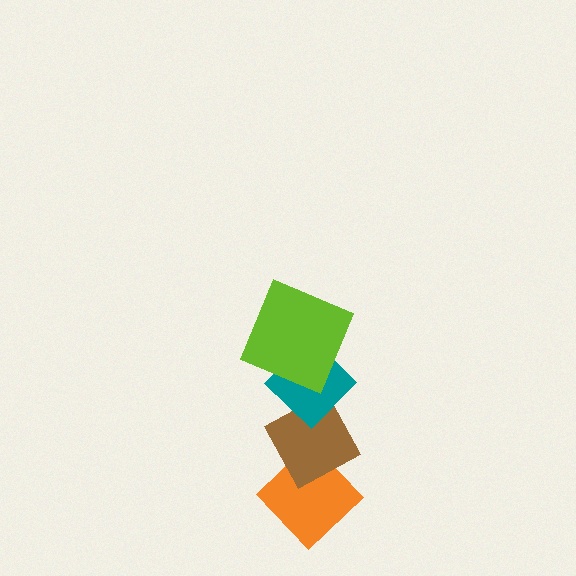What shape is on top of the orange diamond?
The brown diamond is on top of the orange diamond.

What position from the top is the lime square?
The lime square is 1st from the top.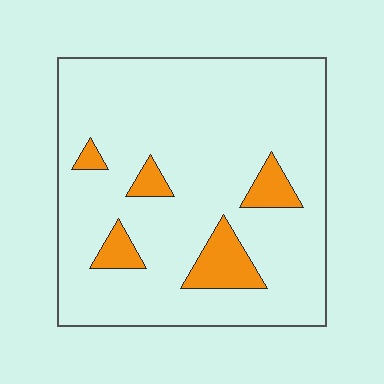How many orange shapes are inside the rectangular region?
5.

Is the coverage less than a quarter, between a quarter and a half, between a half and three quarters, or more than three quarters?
Less than a quarter.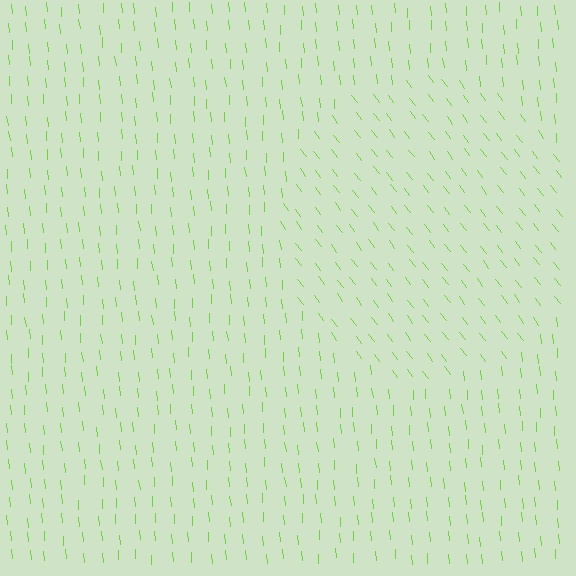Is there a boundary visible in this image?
Yes, there is a texture boundary formed by a change in line orientation.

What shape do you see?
I see a circle.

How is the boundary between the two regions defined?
The boundary is defined purely by a change in line orientation (approximately 33 degrees difference). All lines are the same color and thickness.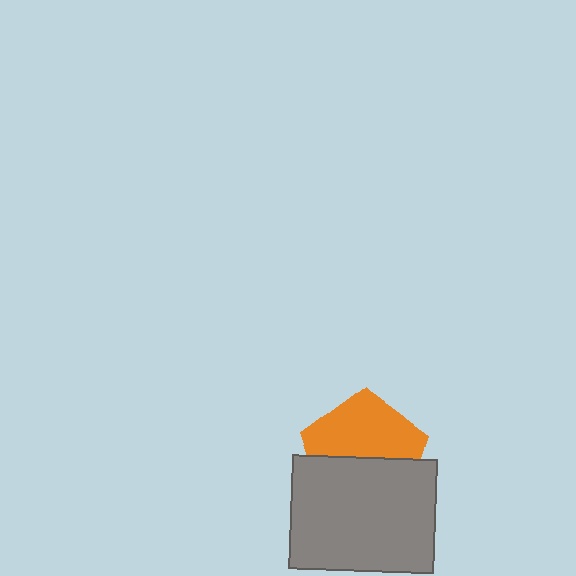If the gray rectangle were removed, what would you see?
You would see the complete orange pentagon.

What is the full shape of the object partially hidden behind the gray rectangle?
The partially hidden object is an orange pentagon.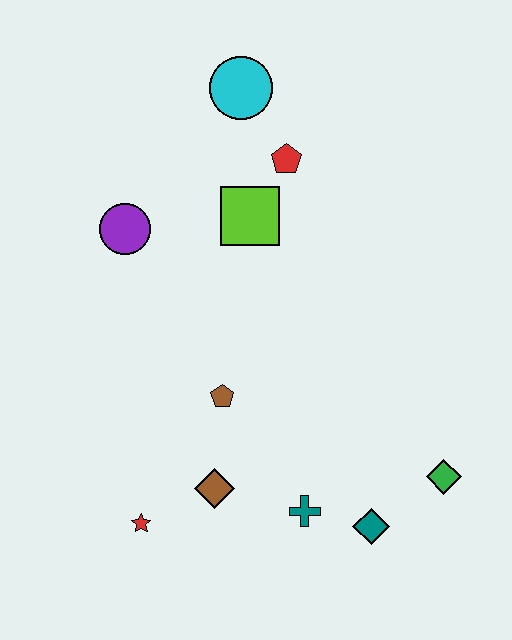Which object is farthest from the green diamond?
The cyan circle is farthest from the green diamond.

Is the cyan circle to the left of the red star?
No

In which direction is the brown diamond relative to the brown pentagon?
The brown diamond is below the brown pentagon.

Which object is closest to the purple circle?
The lime square is closest to the purple circle.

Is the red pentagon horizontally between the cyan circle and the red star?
No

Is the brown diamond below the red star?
No